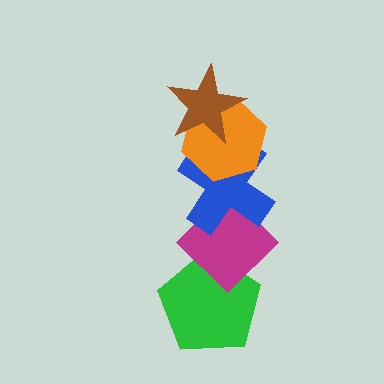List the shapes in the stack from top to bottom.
From top to bottom: the brown star, the orange hexagon, the blue cross, the magenta diamond, the green pentagon.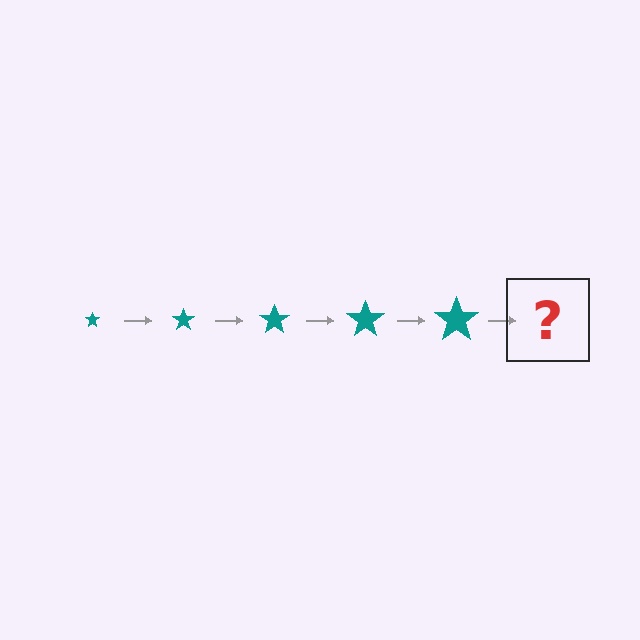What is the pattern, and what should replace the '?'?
The pattern is that the star gets progressively larger each step. The '?' should be a teal star, larger than the previous one.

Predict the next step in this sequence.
The next step is a teal star, larger than the previous one.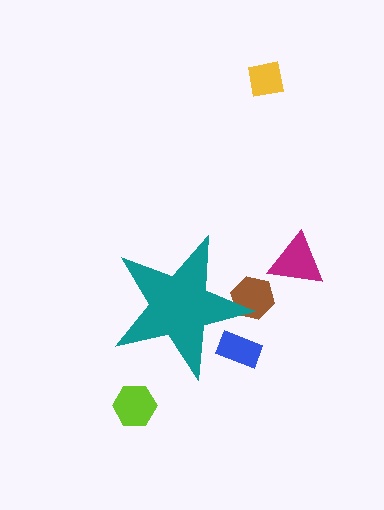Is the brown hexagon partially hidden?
Yes, the brown hexagon is partially hidden behind the teal star.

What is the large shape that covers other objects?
A teal star.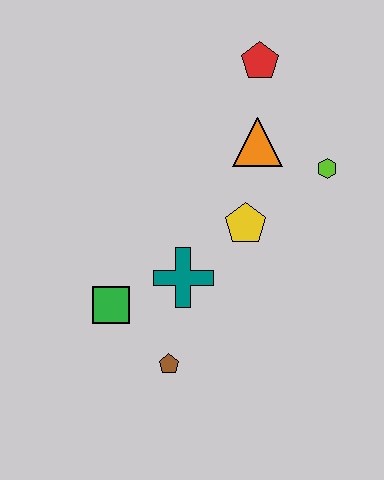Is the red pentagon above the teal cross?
Yes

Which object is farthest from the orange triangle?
The brown pentagon is farthest from the orange triangle.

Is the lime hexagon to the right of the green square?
Yes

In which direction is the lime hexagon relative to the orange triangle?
The lime hexagon is to the right of the orange triangle.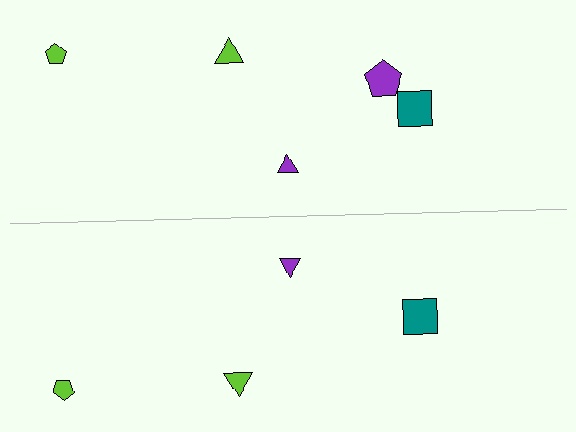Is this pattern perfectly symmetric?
No, the pattern is not perfectly symmetric. A purple pentagon is missing from the bottom side.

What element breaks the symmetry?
A purple pentagon is missing from the bottom side.